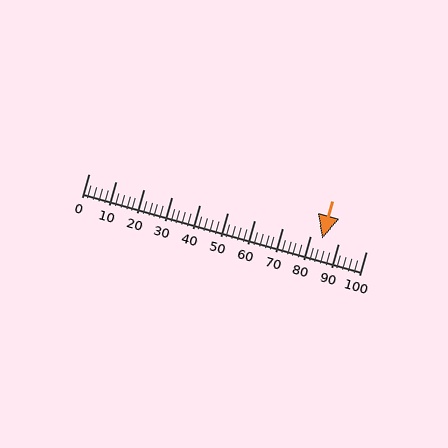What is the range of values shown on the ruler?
The ruler shows values from 0 to 100.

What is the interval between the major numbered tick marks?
The major tick marks are spaced 10 units apart.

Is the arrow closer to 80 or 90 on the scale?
The arrow is closer to 80.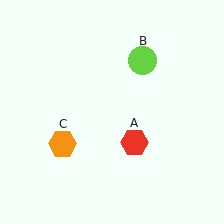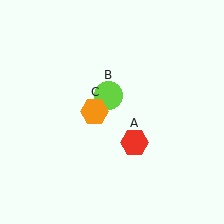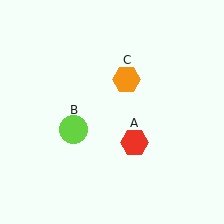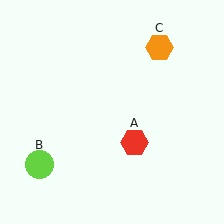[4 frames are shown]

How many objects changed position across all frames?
2 objects changed position: lime circle (object B), orange hexagon (object C).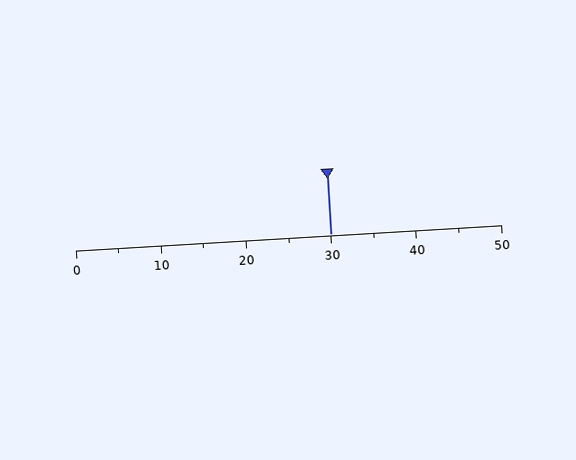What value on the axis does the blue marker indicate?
The marker indicates approximately 30.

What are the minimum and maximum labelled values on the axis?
The axis runs from 0 to 50.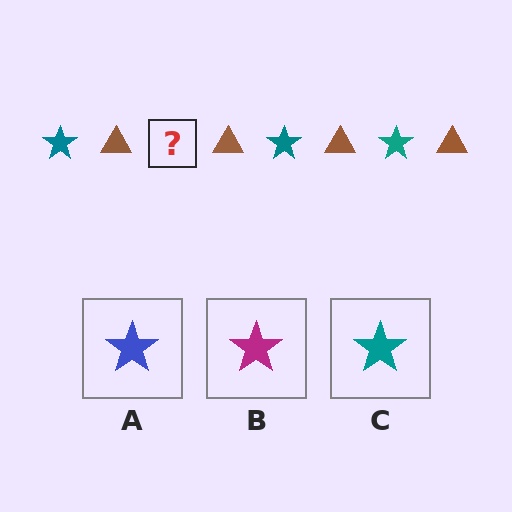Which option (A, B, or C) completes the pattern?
C.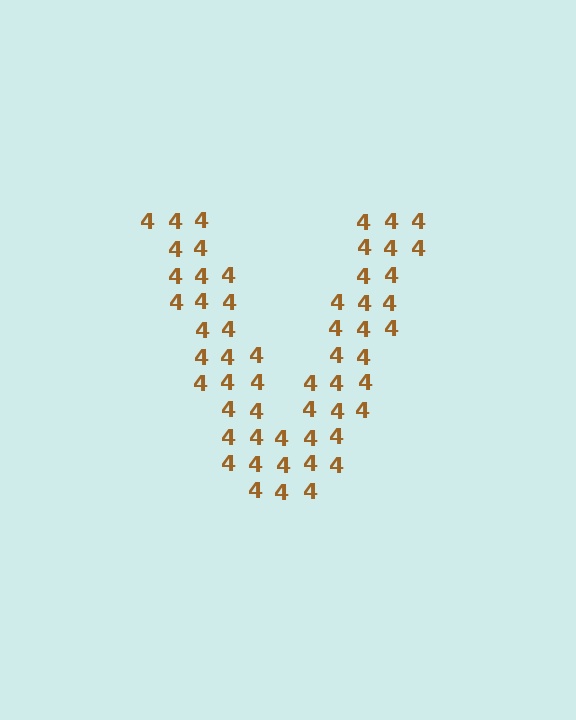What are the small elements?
The small elements are digit 4's.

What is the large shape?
The large shape is the letter V.